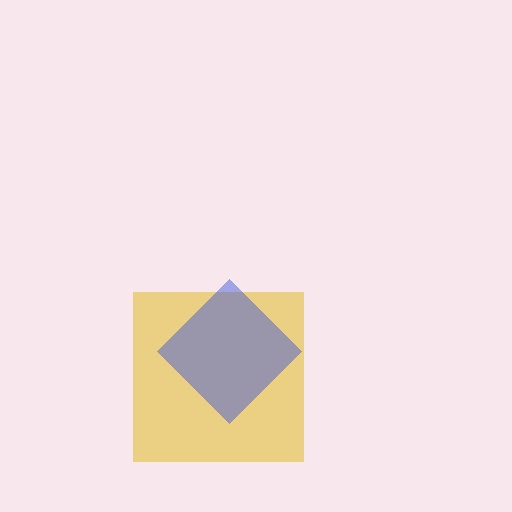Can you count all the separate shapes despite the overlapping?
Yes, there are 2 separate shapes.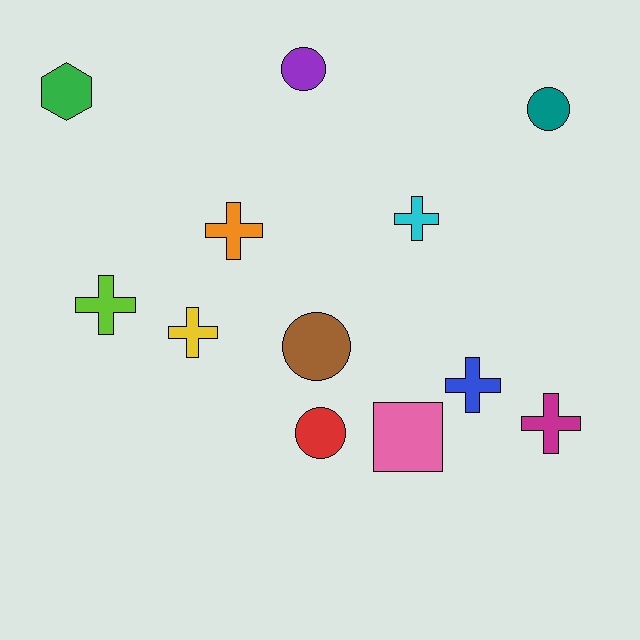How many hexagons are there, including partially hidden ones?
There is 1 hexagon.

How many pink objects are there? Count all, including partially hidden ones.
There is 1 pink object.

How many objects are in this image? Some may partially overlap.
There are 12 objects.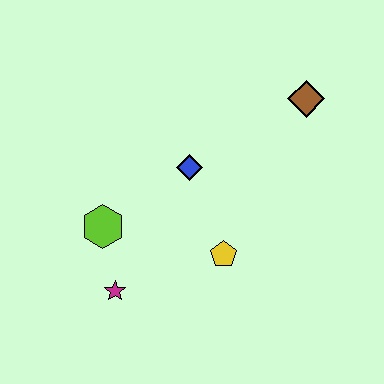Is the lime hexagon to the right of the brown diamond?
No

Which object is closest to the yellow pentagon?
The blue diamond is closest to the yellow pentagon.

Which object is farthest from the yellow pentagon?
The brown diamond is farthest from the yellow pentagon.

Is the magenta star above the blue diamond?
No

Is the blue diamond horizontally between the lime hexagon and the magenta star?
No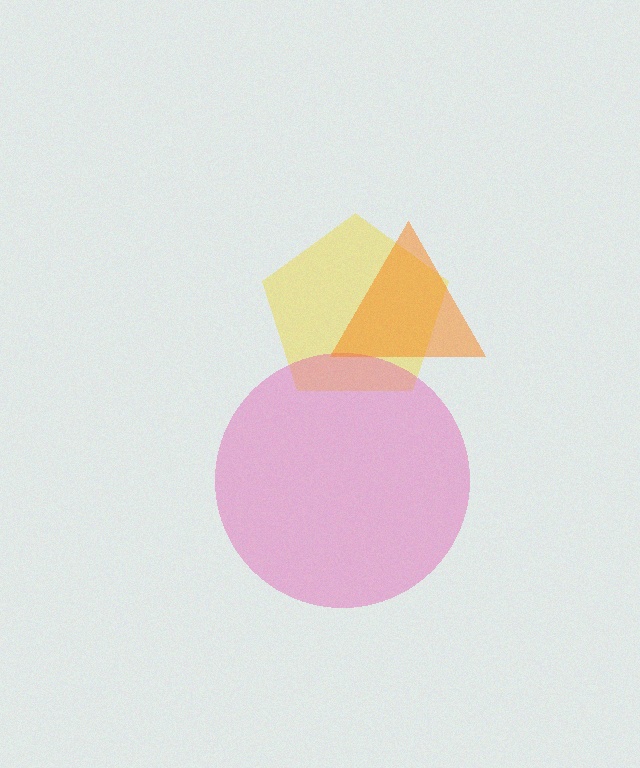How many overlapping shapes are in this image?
There are 3 overlapping shapes in the image.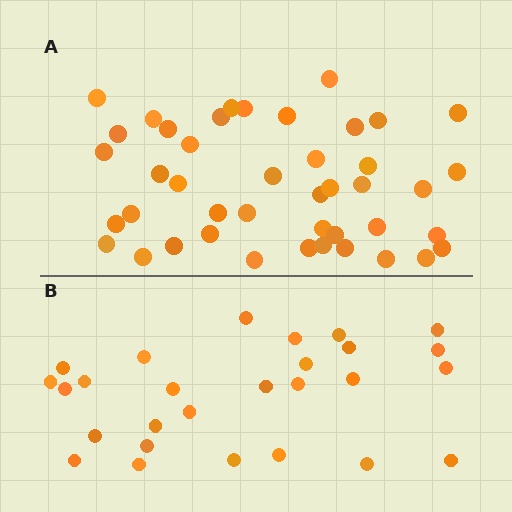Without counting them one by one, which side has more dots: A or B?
Region A (the top region) has more dots.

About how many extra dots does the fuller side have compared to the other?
Region A has approximately 15 more dots than region B.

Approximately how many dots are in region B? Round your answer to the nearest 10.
About 30 dots. (The exact count is 27, which rounds to 30.)